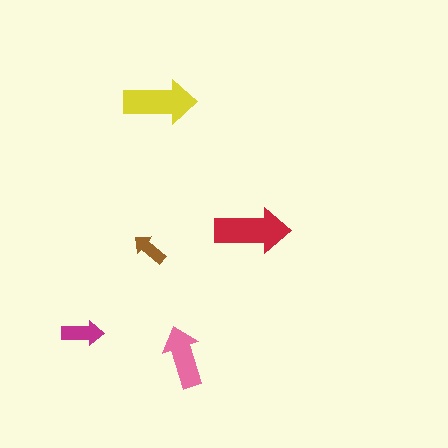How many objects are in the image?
There are 5 objects in the image.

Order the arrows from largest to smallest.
the red one, the yellow one, the pink one, the magenta one, the brown one.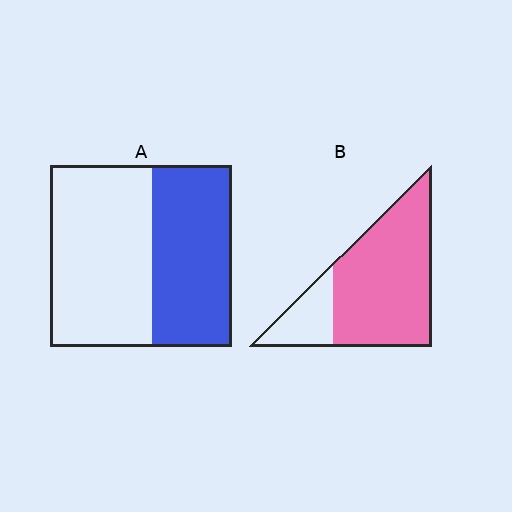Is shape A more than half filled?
No.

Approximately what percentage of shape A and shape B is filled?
A is approximately 45% and B is approximately 80%.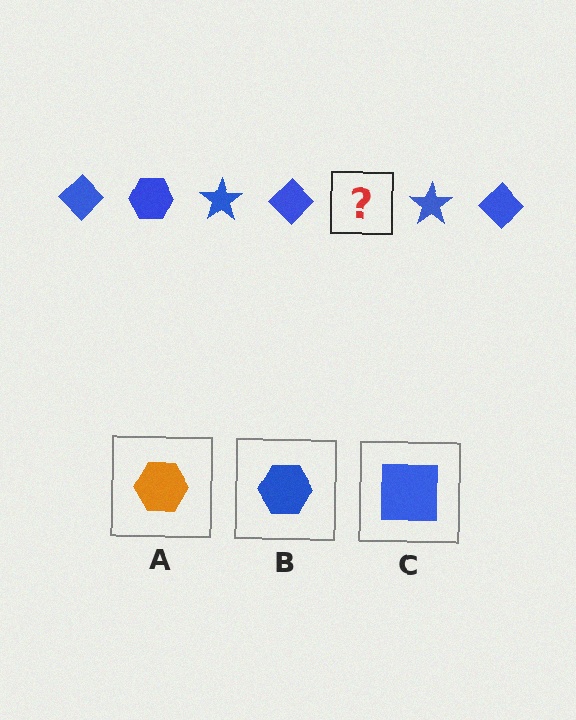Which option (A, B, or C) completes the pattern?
B.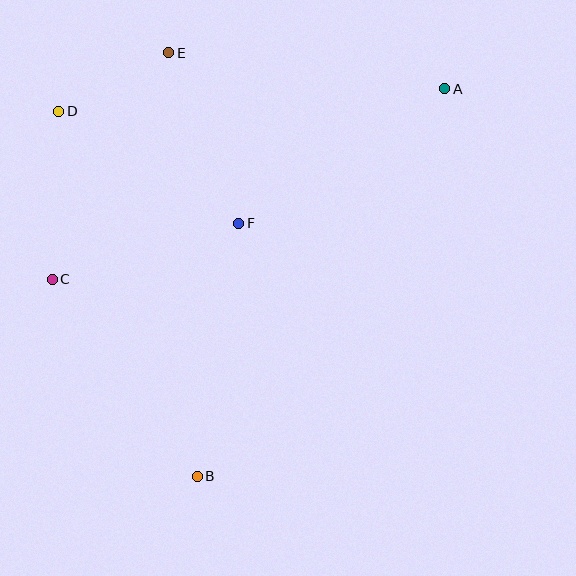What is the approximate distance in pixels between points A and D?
The distance between A and D is approximately 386 pixels.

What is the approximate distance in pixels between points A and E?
The distance between A and E is approximately 278 pixels.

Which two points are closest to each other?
Points D and E are closest to each other.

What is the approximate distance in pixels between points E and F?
The distance between E and F is approximately 184 pixels.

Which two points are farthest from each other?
Points A and B are farthest from each other.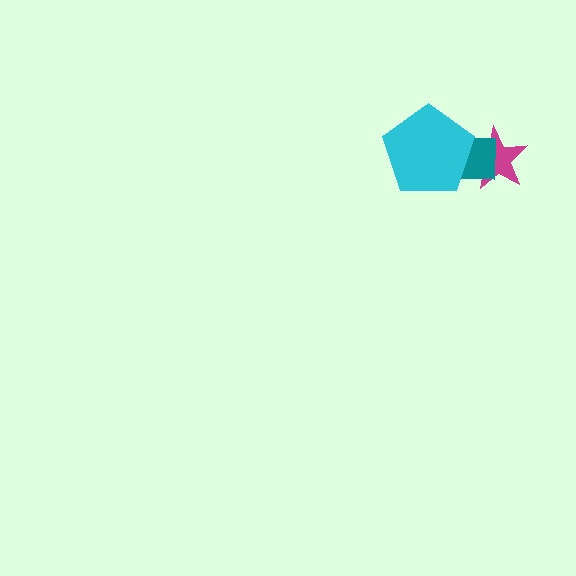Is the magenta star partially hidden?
Yes, it is partially covered by another shape.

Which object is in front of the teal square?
The cyan pentagon is in front of the teal square.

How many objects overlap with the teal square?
2 objects overlap with the teal square.